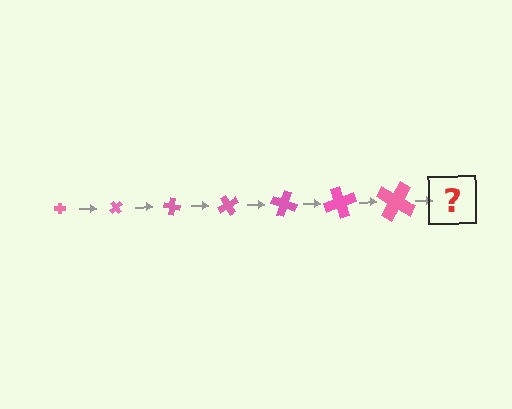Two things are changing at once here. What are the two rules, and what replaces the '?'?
The two rules are that the cross grows larger each step and it rotates 50 degrees each step. The '?' should be a cross, larger than the previous one and rotated 350 degrees from the start.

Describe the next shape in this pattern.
It should be a cross, larger than the previous one and rotated 350 degrees from the start.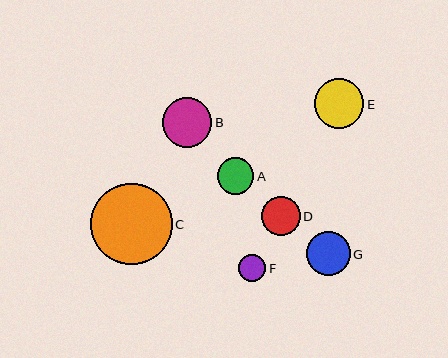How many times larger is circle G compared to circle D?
Circle G is approximately 1.1 times the size of circle D.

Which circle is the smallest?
Circle F is the smallest with a size of approximately 28 pixels.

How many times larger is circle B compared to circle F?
Circle B is approximately 1.8 times the size of circle F.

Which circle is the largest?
Circle C is the largest with a size of approximately 81 pixels.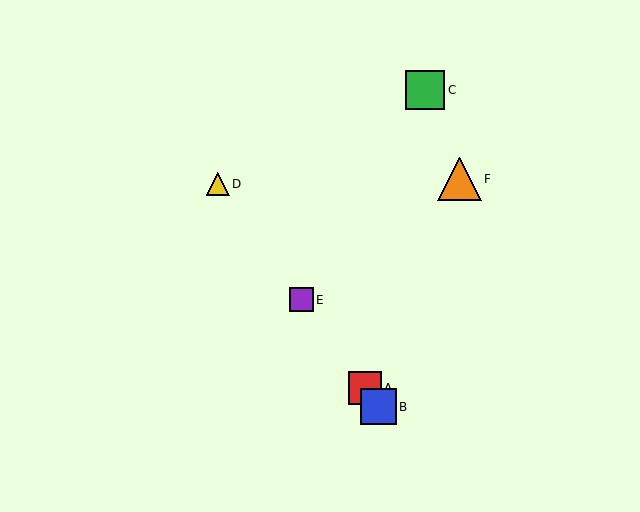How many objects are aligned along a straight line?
4 objects (A, B, D, E) are aligned along a straight line.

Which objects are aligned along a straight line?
Objects A, B, D, E are aligned along a straight line.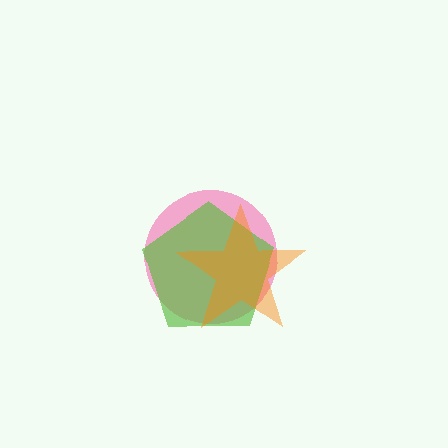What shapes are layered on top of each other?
The layered shapes are: a pink circle, a lime pentagon, an orange star.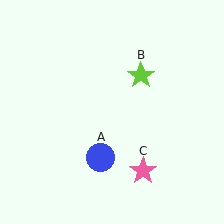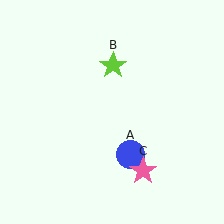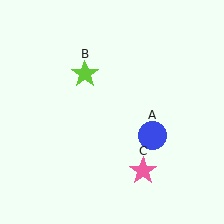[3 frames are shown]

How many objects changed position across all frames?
2 objects changed position: blue circle (object A), lime star (object B).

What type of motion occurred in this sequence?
The blue circle (object A), lime star (object B) rotated counterclockwise around the center of the scene.